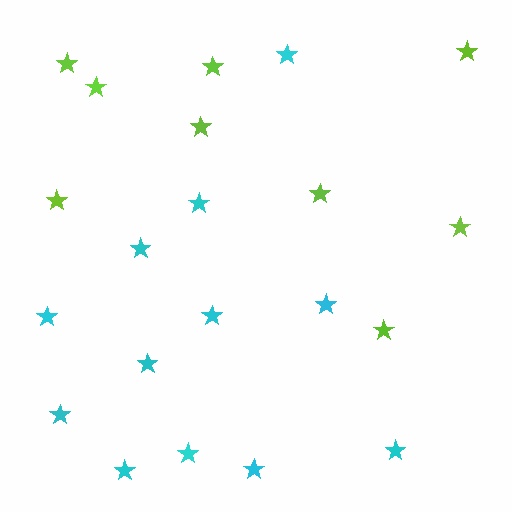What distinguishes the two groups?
There are 2 groups: one group of cyan stars (12) and one group of lime stars (9).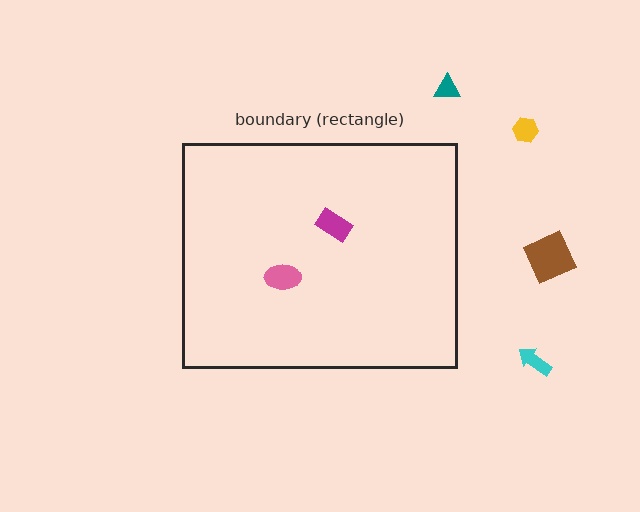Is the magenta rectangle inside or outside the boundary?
Inside.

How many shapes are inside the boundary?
2 inside, 4 outside.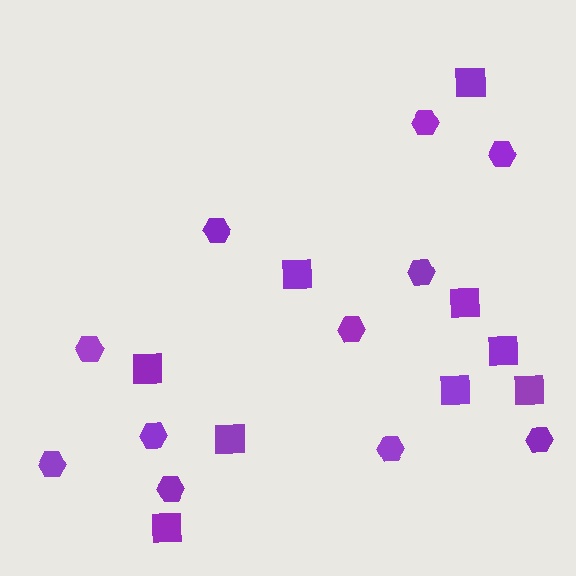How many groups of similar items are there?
There are 2 groups: one group of hexagons (11) and one group of squares (9).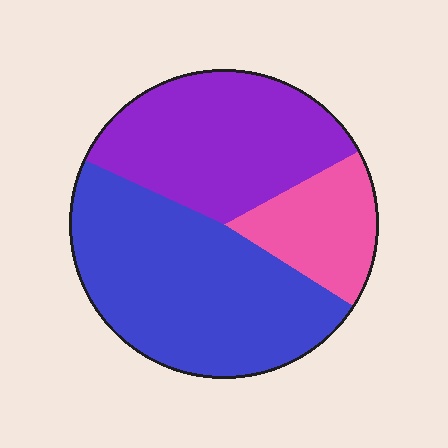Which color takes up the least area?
Pink, at roughly 15%.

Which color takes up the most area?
Blue, at roughly 50%.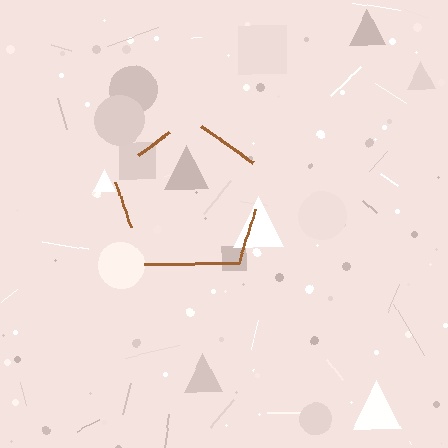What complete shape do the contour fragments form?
The contour fragments form a pentagon.